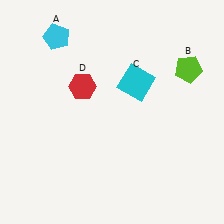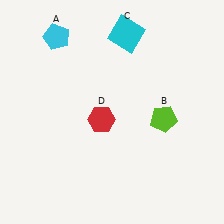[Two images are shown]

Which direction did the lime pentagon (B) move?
The lime pentagon (B) moved down.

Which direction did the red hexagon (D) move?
The red hexagon (D) moved down.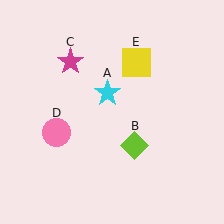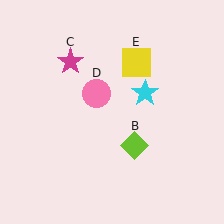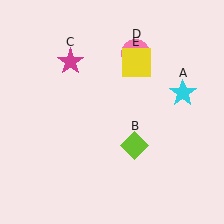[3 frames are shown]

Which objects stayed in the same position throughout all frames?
Lime diamond (object B) and magenta star (object C) and yellow square (object E) remained stationary.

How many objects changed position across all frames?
2 objects changed position: cyan star (object A), pink circle (object D).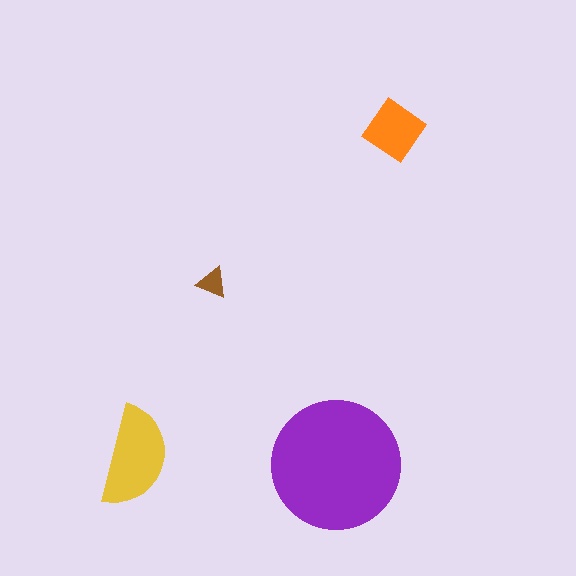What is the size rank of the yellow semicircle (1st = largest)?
2nd.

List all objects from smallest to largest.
The brown triangle, the orange diamond, the yellow semicircle, the purple circle.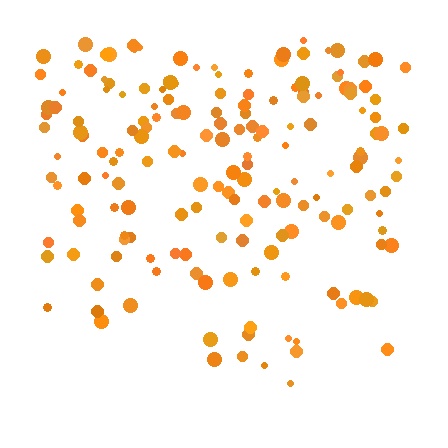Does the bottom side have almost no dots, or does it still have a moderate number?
Still a moderate number, just noticeably fewer than the top.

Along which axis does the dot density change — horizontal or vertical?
Vertical.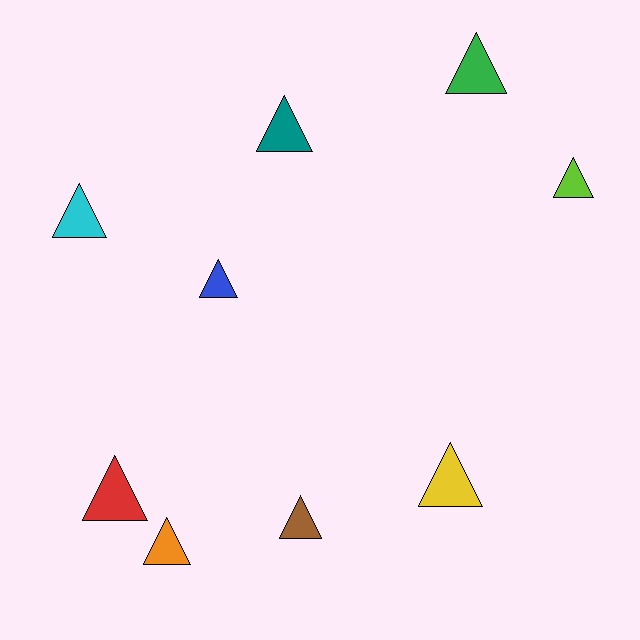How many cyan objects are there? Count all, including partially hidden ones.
There is 1 cyan object.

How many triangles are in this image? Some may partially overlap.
There are 9 triangles.